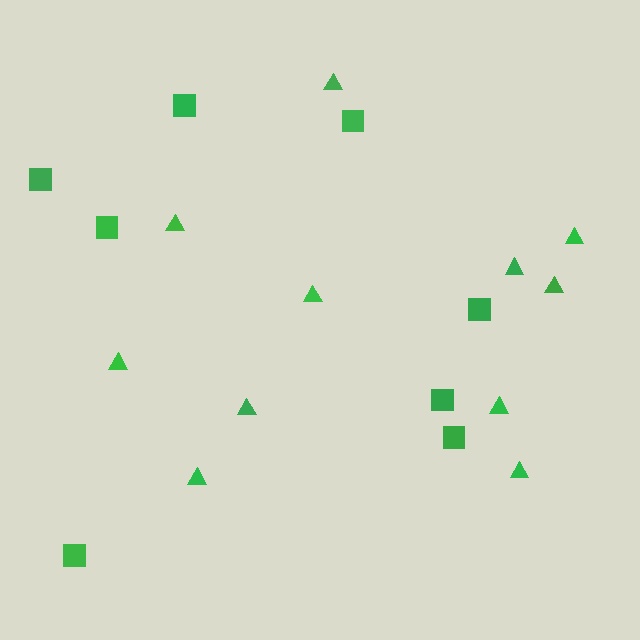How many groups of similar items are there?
There are 2 groups: one group of triangles (11) and one group of squares (8).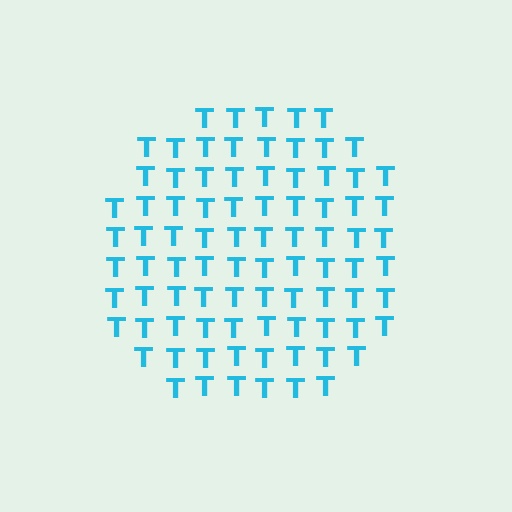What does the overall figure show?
The overall figure shows a circle.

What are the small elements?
The small elements are letter T's.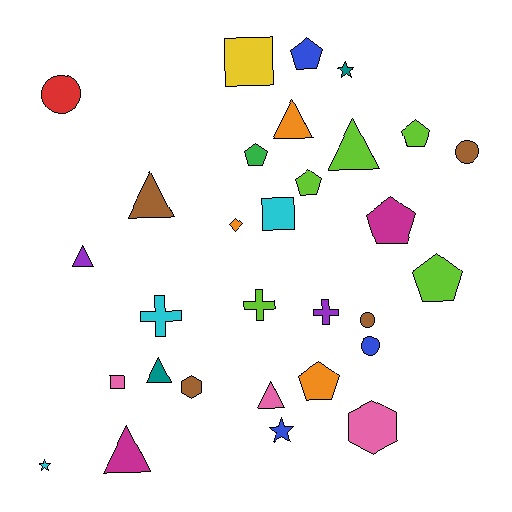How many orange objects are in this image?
There are 3 orange objects.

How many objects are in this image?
There are 30 objects.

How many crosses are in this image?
There are 3 crosses.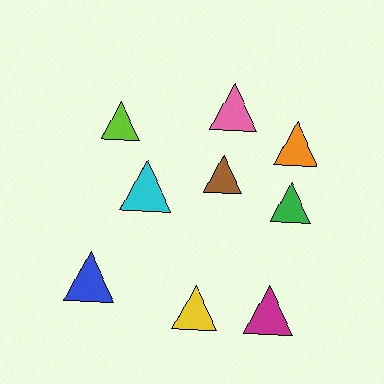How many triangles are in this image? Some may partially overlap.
There are 9 triangles.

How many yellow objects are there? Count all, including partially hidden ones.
There is 1 yellow object.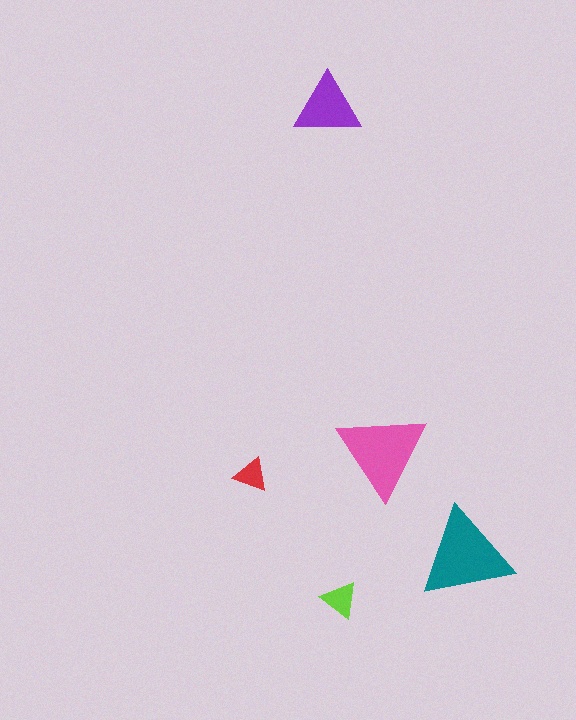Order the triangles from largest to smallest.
the teal one, the pink one, the purple one, the lime one, the red one.